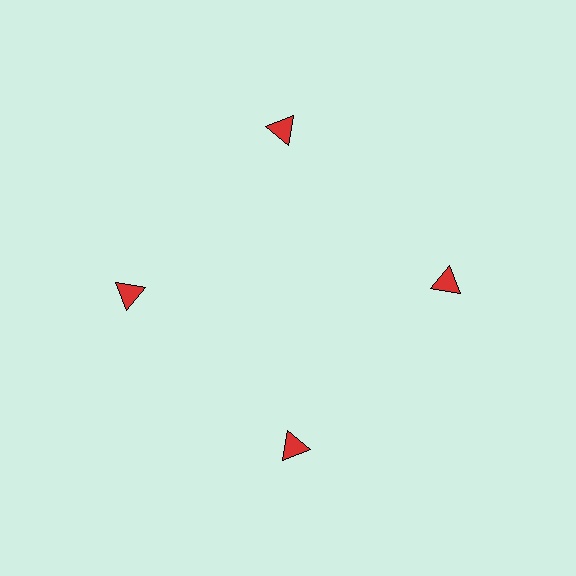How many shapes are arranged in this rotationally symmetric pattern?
There are 4 shapes, arranged in 4 groups of 1.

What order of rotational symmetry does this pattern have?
This pattern has 4-fold rotational symmetry.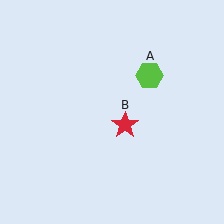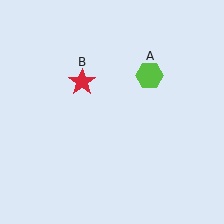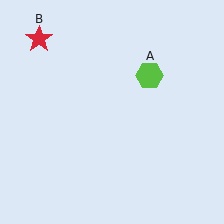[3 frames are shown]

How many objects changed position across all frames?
1 object changed position: red star (object B).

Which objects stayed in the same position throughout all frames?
Lime hexagon (object A) remained stationary.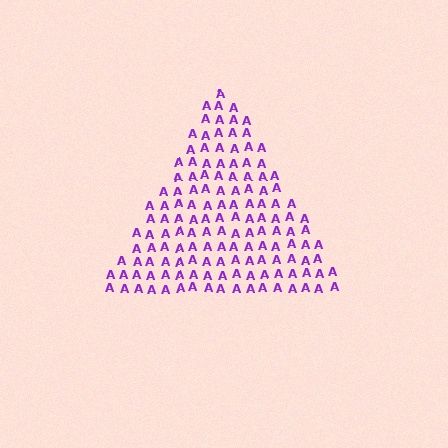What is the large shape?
The large shape is a triangle.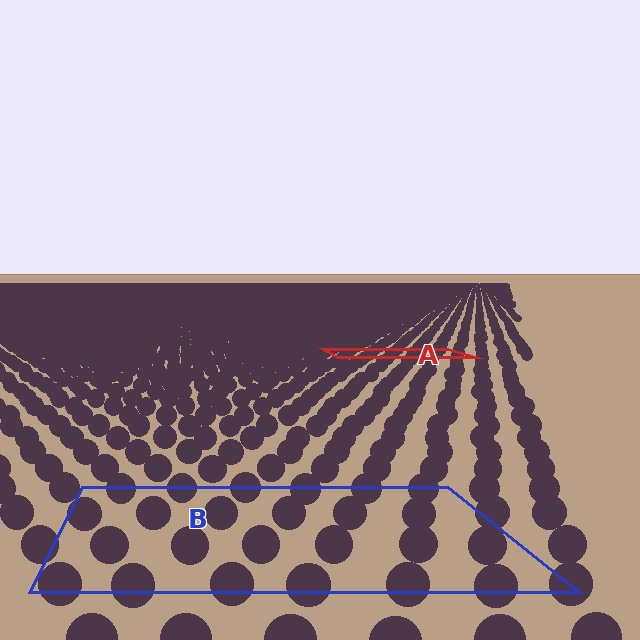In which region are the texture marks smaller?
The texture marks are smaller in region A, because it is farther away.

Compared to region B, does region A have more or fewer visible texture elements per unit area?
Region A has more texture elements per unit area — they are packed more densely because it is farther away.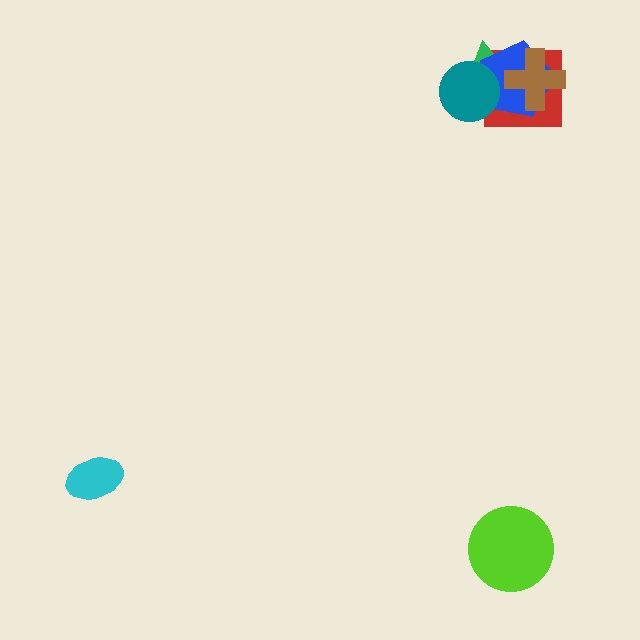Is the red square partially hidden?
Yes, it is partially covered by another shape.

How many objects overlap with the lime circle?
0 objects overlap with the lime circle.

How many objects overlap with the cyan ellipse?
0 objects overlap with the cyan ellipse.